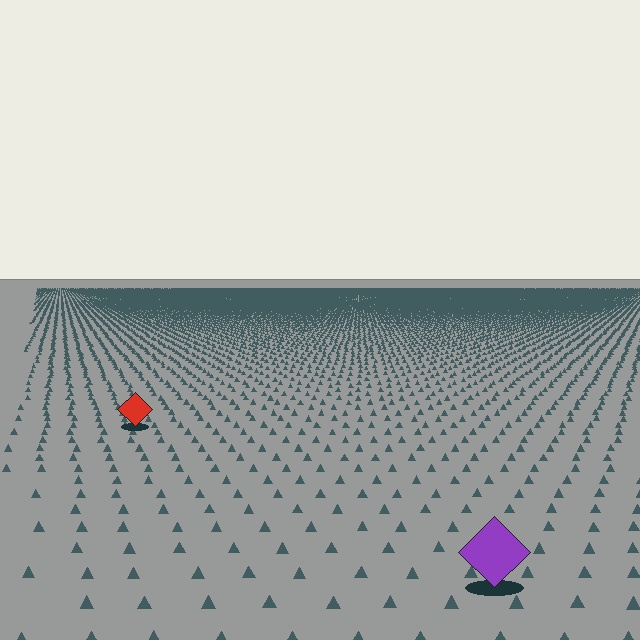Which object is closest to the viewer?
The purple diamond is closest. The texture marks near it are larger and more spread out.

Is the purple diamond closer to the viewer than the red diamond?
Yes. The purple diamond is closer — you can tell from the texture gradient: the ground texture is coarser near it.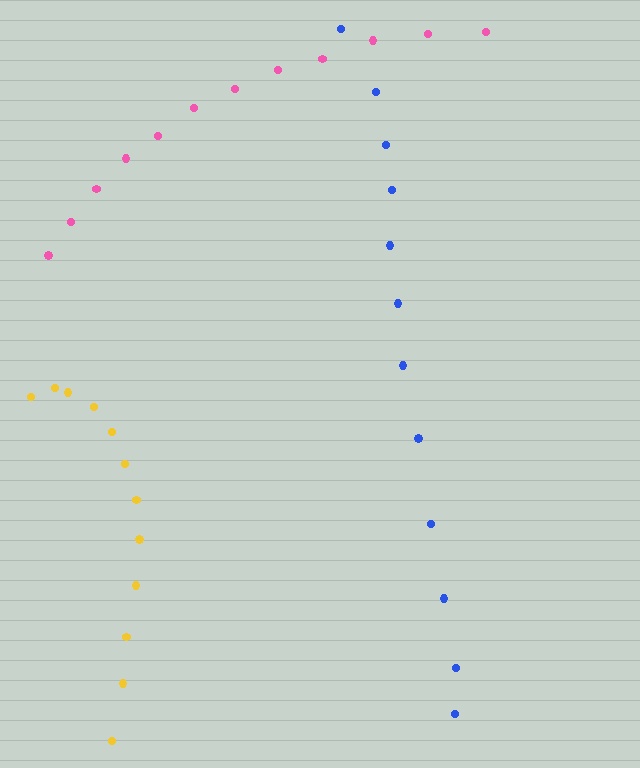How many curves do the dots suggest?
There are 3 distinct paths.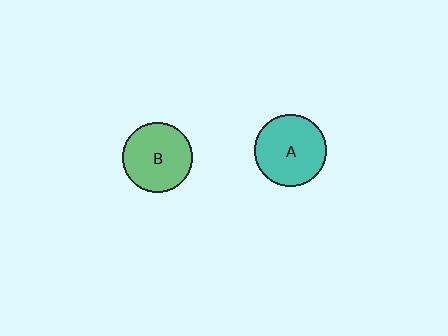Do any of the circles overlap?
No, none of the circles overlap.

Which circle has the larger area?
Circle A (teal).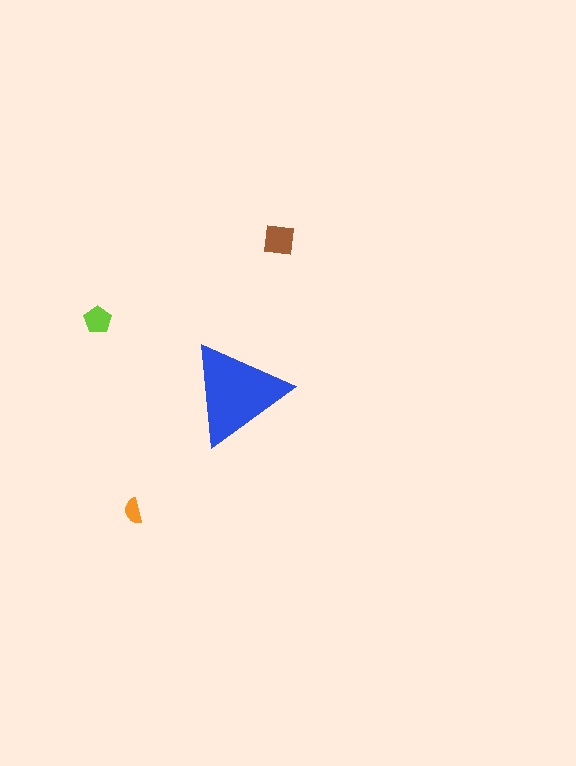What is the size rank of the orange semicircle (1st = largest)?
4th.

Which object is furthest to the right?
The brown square is rightmost.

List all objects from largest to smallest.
The blue triangle, the brown square, the lime pentagon, the orange semicircle.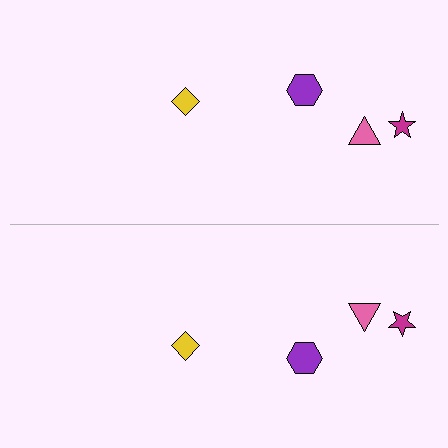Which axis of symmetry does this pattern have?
The pattern has a horizontal axis of symmetry running through the center of the image.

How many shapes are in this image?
There are 8 shapes in this image.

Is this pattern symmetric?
Yes, this pattern has bilateral (reflection) symmetry.